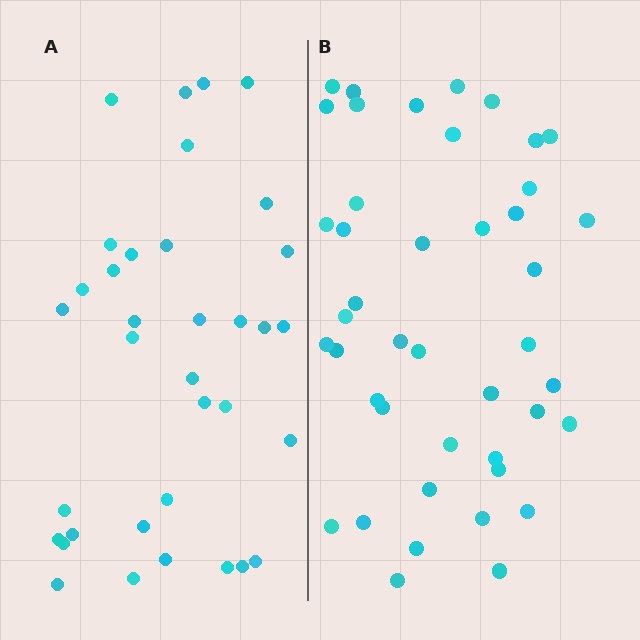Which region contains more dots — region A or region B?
Region B (the right region) has more dots.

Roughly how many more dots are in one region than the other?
Region B has roughly 8 or so more dots than region A.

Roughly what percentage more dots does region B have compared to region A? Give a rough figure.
About 25% more.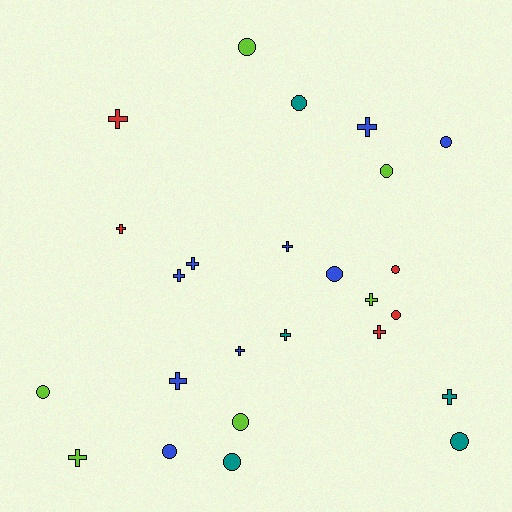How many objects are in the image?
There are 25 objects.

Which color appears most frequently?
Blue, with 9 objects.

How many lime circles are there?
There are 4 lime circles.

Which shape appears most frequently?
Cross, with 13 objects.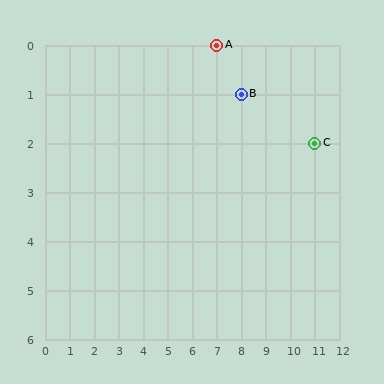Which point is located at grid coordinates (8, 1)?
Point B is at (8, 1).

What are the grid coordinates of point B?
Point B is at grid coordinates (8, 1).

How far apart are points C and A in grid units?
Points C and A are 4 columns and 2 rows apart (about 4.5 grid units diagonally).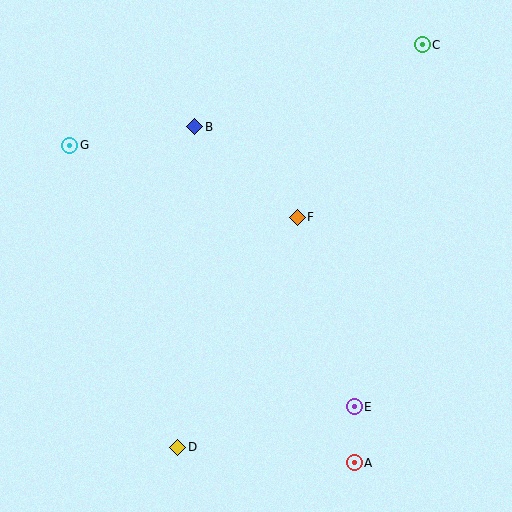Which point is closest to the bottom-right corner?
Point A is closest to the bottom-right corner.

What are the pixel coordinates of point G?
Point G is at (70, 146).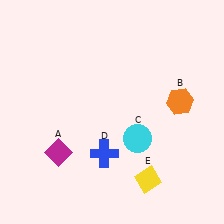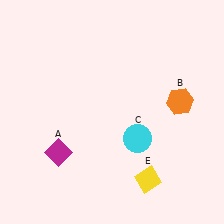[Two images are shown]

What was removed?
The blue cross (D) was removed in Image 2.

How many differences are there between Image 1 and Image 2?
There is 1 difference between the two images.